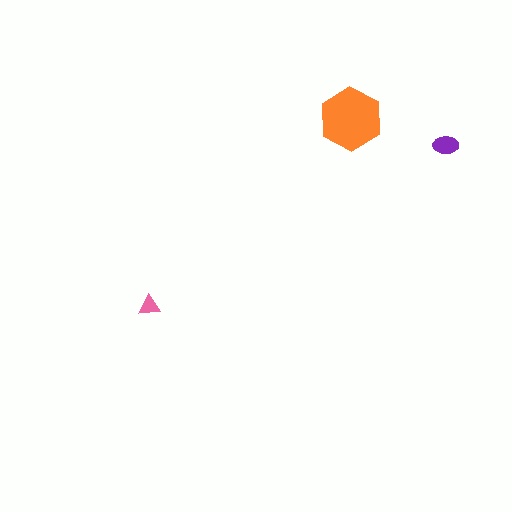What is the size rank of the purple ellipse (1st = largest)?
2nd.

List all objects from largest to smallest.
The orange hexagon, the purple ellipse, the pink triangle.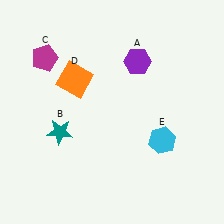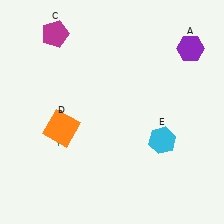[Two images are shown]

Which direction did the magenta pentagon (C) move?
The magenta pentagon (C) moved up.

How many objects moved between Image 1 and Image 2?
3 objects moved between the two images.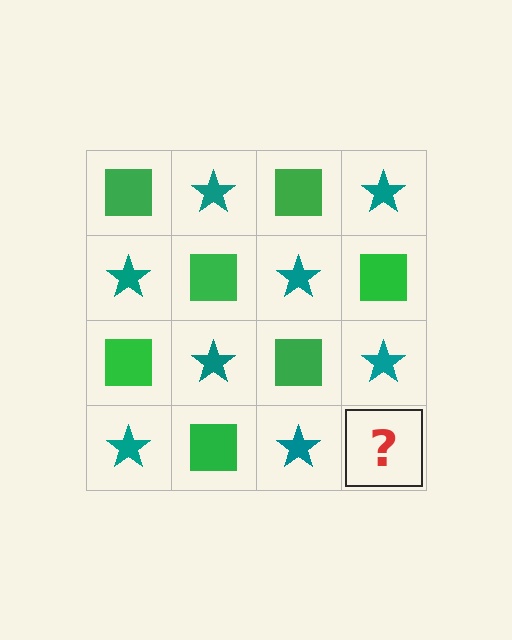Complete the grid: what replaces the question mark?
The question mark should be replaced with a green square.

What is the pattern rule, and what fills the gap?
The rule is that it alternates green square and teal star in a checkerboard pattern. The gap should be filled with a green square.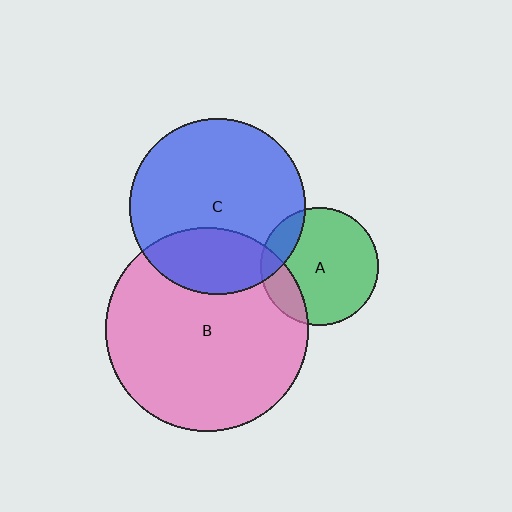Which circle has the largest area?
Circle B (pink).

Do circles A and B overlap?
Yes.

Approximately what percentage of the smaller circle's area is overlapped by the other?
Approximately 20%.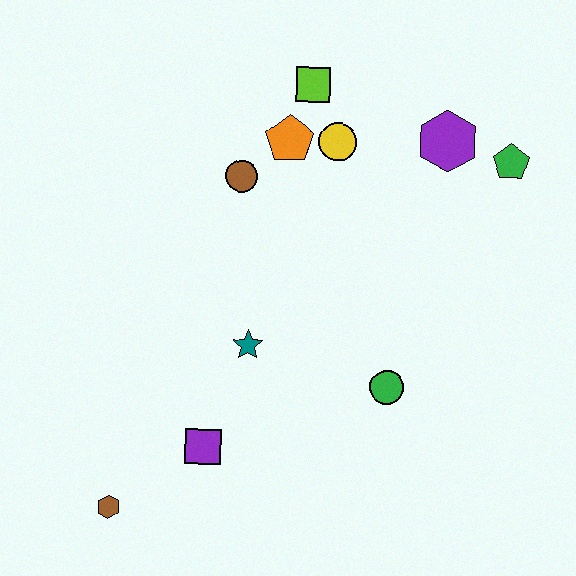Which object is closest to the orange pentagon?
The yellow circle is closest to the orange pentagon.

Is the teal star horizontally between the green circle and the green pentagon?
No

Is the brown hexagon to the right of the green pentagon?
No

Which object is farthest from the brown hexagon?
The green pentagon is farthest from the brown hexagon.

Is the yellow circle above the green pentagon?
Yes